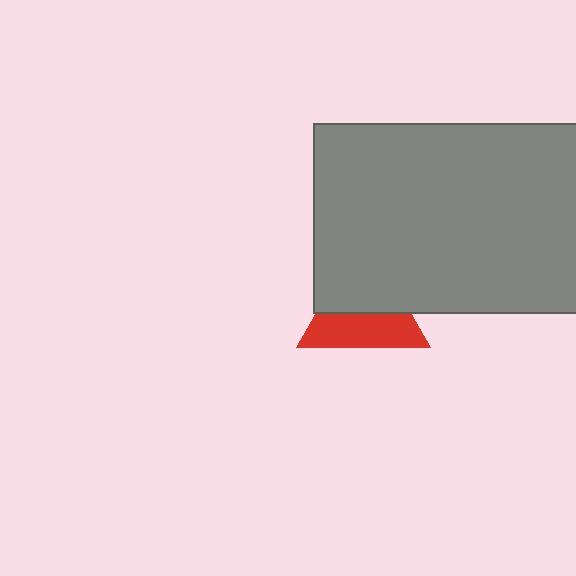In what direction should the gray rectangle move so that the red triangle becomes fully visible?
The gray rectangle should move up. That is the shortest direction to clear the overlap and leave the red triangle fully visible.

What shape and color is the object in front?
The object in front is a gray rectangle.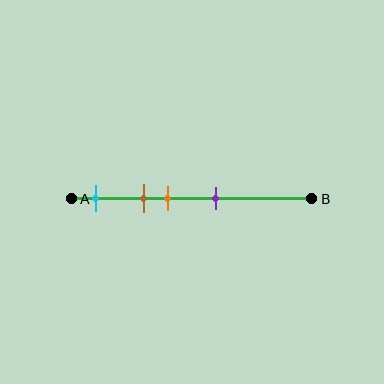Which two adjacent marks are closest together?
The brown and orange marks are the closest adjacent pair.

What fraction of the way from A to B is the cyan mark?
The cyan mark is approximately 10% (0.1) of the way from A to B.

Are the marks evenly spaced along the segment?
No, the marks are not evenly spaced.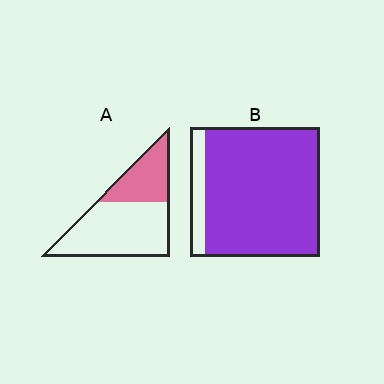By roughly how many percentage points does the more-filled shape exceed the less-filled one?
By roughly 55 percentage points (B over A).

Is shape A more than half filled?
No.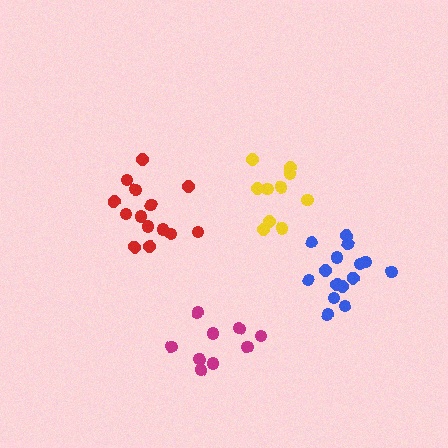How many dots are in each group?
Group 1: 14 dots, Group 2: 15 dots, Group 3: 10 dots, Group 4: 9 dots (48 total).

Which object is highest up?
The yellow cluster is topmost.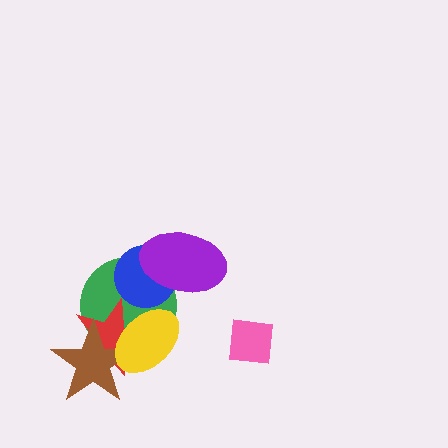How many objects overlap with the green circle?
5 objects overlap with the green circle.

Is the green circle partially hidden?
Yes, it is partially covered by another shape.